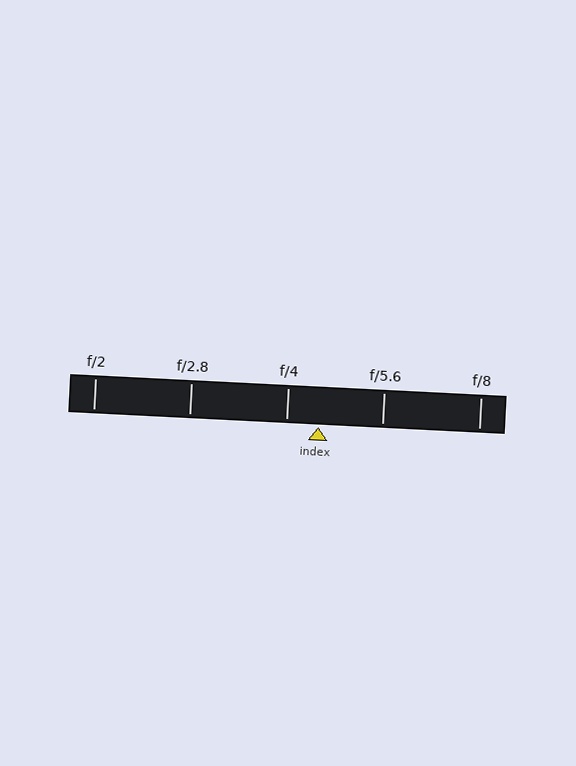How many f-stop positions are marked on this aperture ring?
There are 5 f-stop positions marked.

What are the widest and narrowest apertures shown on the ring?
The widest aperture shown is f/2 and the narrowest is f/8.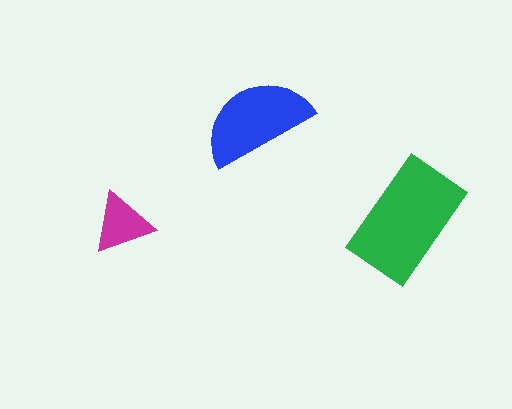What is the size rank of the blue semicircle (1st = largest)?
2nd.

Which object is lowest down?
The magenta triangle is bottommost.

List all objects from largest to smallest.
The green rectangle, the blue semicircle, the magenta triangle.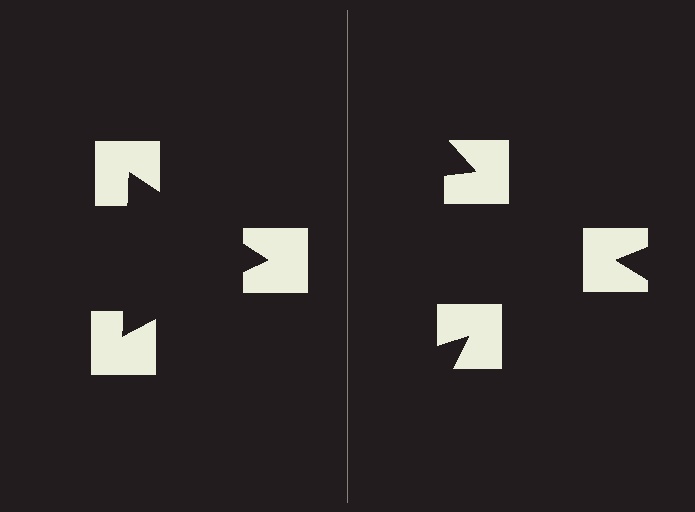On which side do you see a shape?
An illusory triangle appears on the left side. On the right side the wedge cuts are rotated, so no coherent shape forms.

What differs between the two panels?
The notched squares are positioned identically on both sides; only the wedge orientations differ. On the left they align to a triangle; on the right they are misaligned.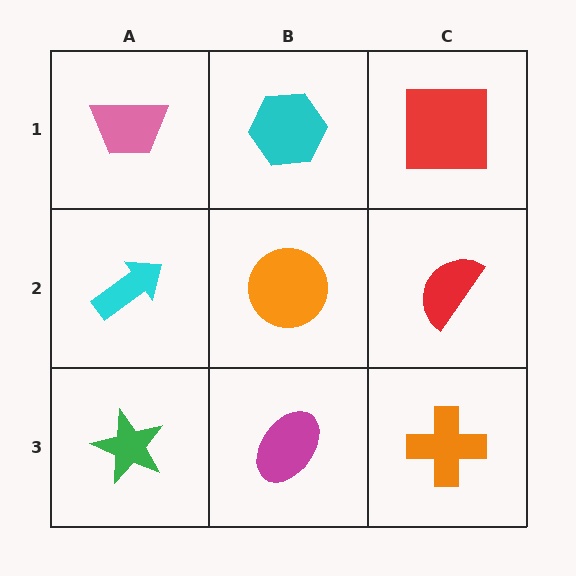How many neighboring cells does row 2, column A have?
3.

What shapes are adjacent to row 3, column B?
An orange circle (row 2, column B), a green star (row 3, column A), an orange cross (row 3, column C).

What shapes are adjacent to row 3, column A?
A cyan arrow (row 2, column A), a magenta ellipse (row 3, column B).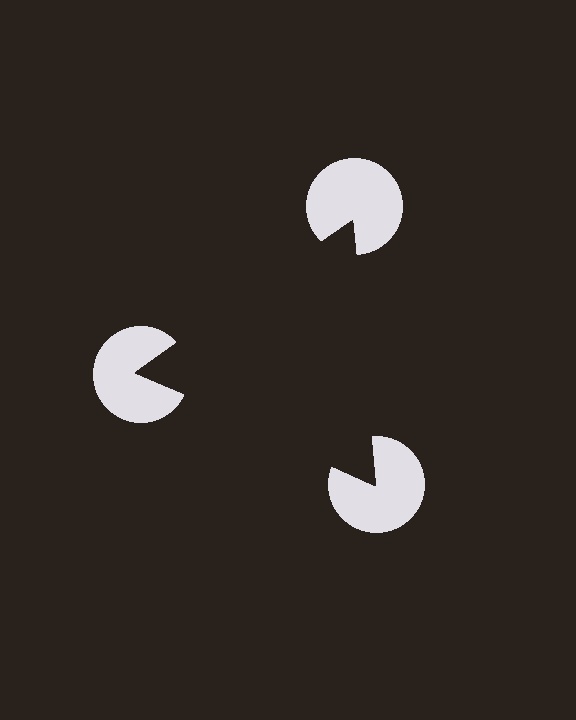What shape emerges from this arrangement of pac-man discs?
An illusory triangle — its edges are inferred from the aligned wedge cuts in the pac-man discs, not physically drawn.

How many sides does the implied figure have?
3 sides.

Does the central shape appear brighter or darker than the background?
It typically appears slightly darker than the background, even though no actual brightness change is drawn.